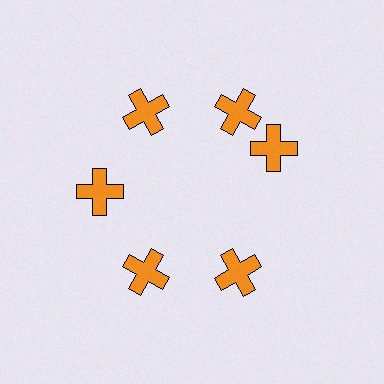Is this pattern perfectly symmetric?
No. The 6 orange crosses are arranged in a ring, but one element near the 3 o'clock position is rotated out of alignment along the ring, breaking the 6-fold rotational symmetry.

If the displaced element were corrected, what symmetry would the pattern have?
It would have 6-fold rotational symmetry — the pattern would map onto itself every 60 degrees.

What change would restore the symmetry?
The symmetry would be restored by rotating it back into even spacing with its neighbors so that all 6 crosses sit at equal angles and equal distance from the center.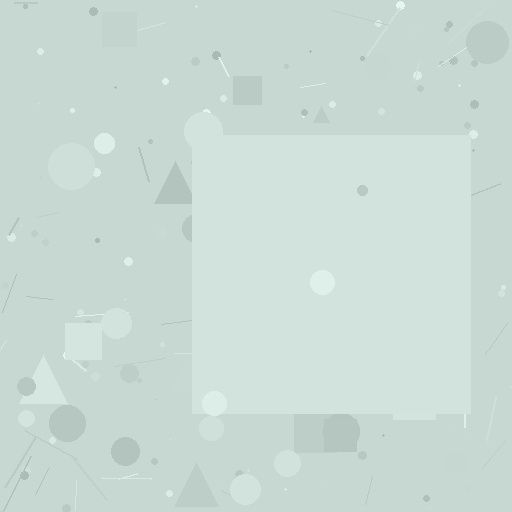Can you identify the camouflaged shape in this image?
The camouflaged shape is a square.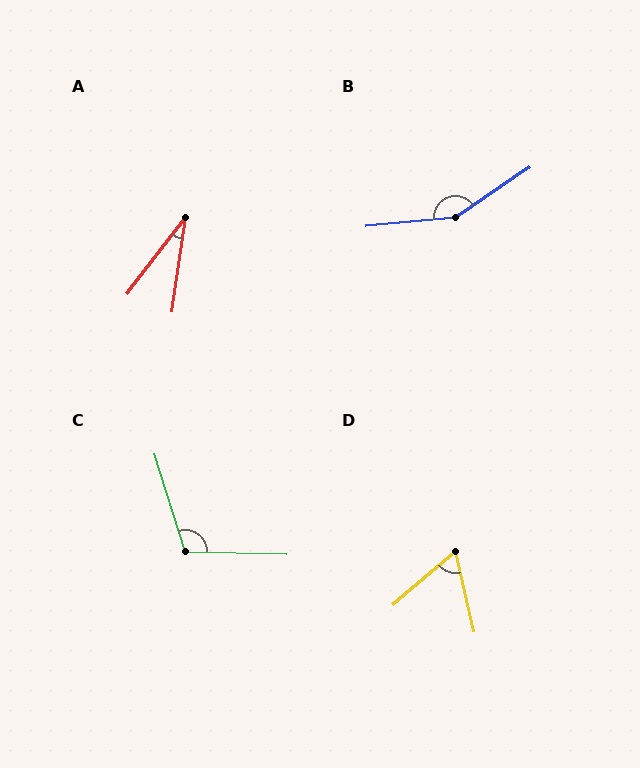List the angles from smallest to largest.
A (29°), D (62°), C (109°), B (151°).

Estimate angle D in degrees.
Approximately 62 degrees.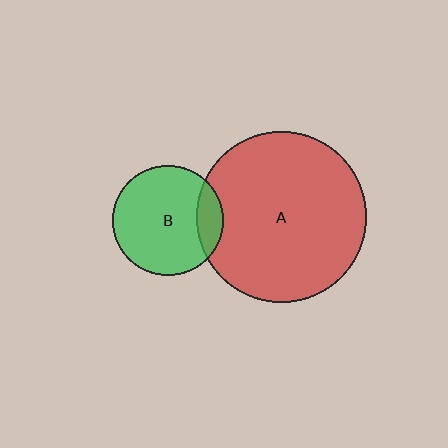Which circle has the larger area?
Circle A (red).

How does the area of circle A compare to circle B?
Approximately 2.4 times.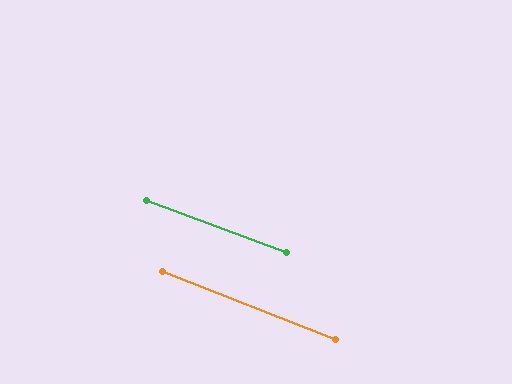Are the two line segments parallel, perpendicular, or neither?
Parallel — their directions differ by only 1.0°.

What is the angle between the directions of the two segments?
Approximately 1 degree.